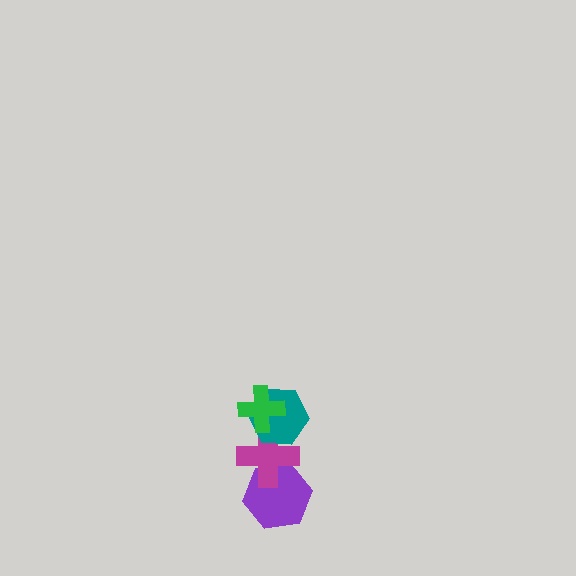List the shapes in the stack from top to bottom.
From top to bottom: the green cross, the teal hexagon, the magenta cross, the purple hexagon.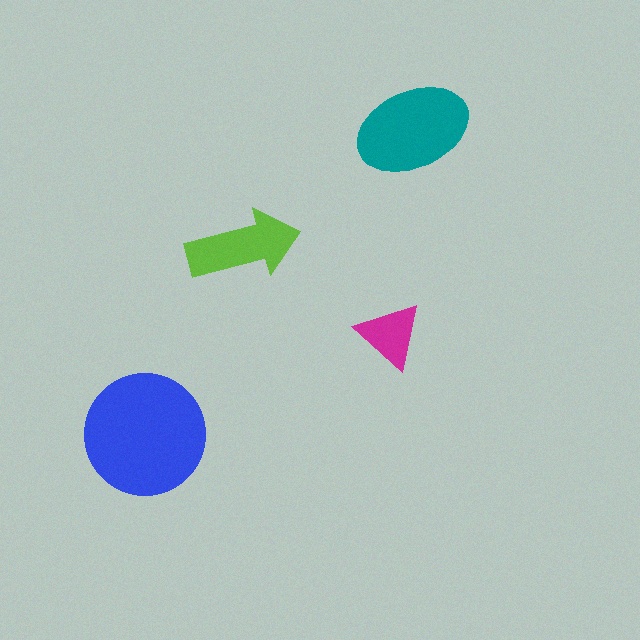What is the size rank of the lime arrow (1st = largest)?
3rd.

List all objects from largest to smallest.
The blue circle, the teal ellipse, the lime arrow, the magenta triangle.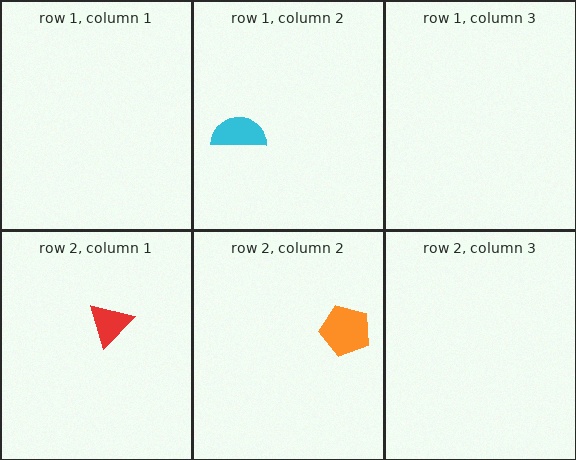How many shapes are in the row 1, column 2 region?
1.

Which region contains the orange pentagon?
The row 2, column 2 region.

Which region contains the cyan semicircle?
The row 1, column 2 region.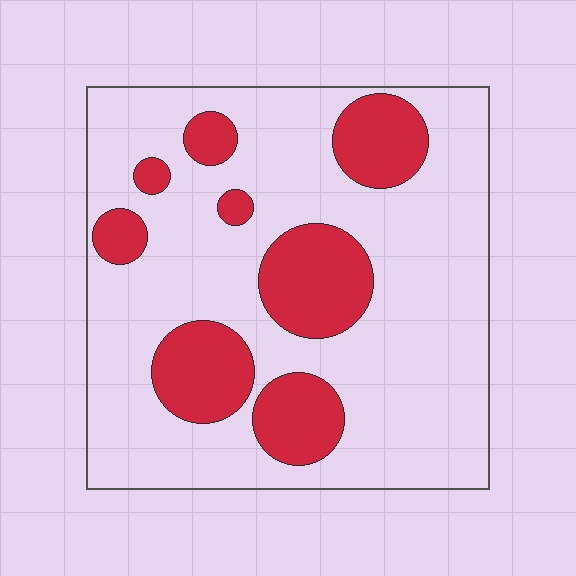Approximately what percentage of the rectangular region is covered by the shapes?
Approximately 25%.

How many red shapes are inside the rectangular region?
8.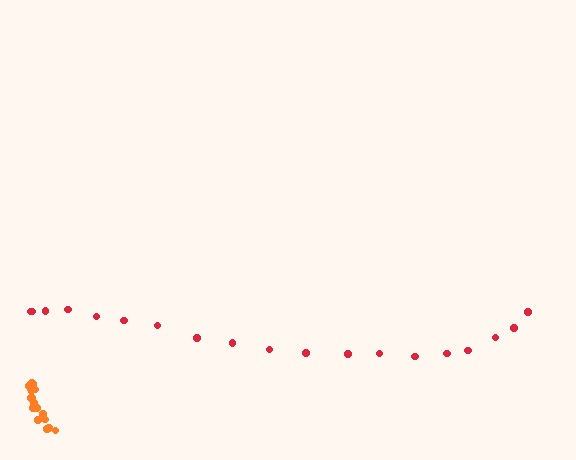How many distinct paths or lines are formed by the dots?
There are 2 distinct paths.